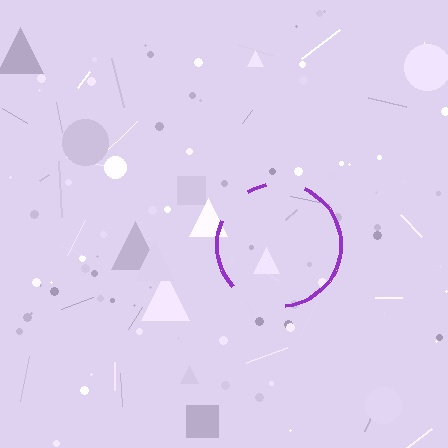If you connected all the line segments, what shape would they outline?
They would outline a circle.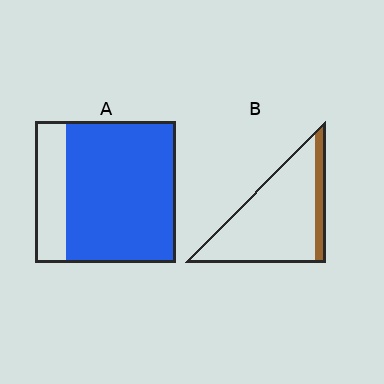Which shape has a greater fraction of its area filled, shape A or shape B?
Shape A.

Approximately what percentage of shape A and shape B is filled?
A is approximately 80% and B is approximately 15%.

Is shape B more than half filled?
No.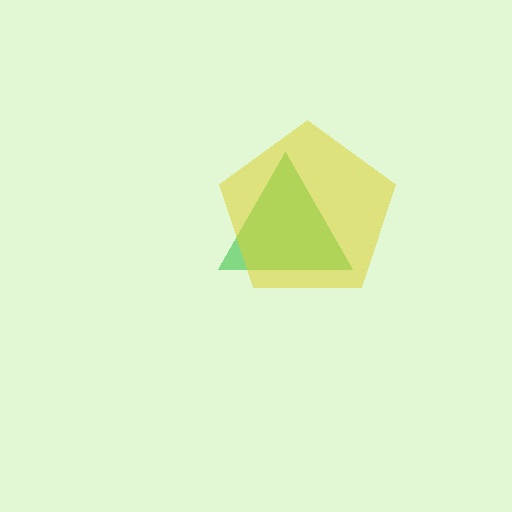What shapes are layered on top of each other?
The layered shapes are: a green triangle, a yellow pentagon.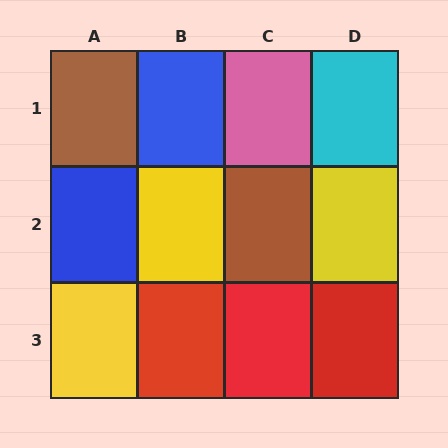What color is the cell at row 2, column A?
Blue.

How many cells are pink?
1 cell is pink.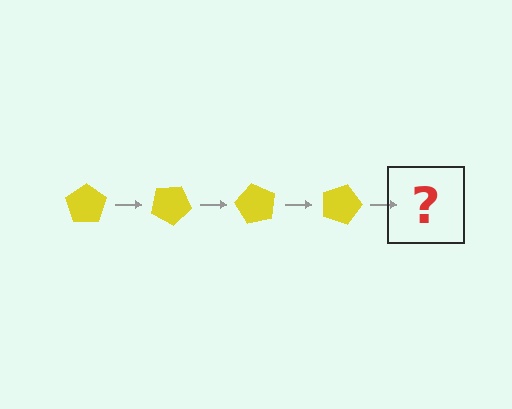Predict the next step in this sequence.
The next step is a yellow pentagon rotated 120 degrees.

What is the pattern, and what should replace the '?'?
The pattern is that the pentagon rotates 30 degrees each step. The '?' should be a yellow pentagon rotated 120 degrees.